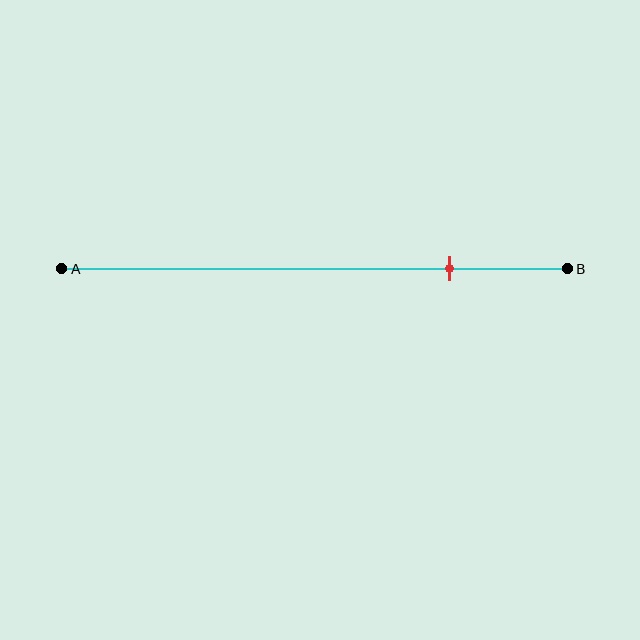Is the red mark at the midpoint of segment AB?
No, the mark is at about 75% from A, not at the 50% midpoint.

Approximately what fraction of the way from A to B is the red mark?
The red mark is approximately 75% of the way from A to B.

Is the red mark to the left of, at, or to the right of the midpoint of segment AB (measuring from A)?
The red mark is to the right of the midpoint of segment AB.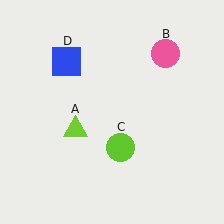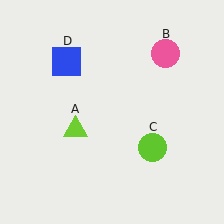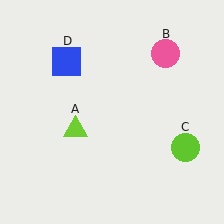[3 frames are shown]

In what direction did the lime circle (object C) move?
The lime circle (object C) moved right.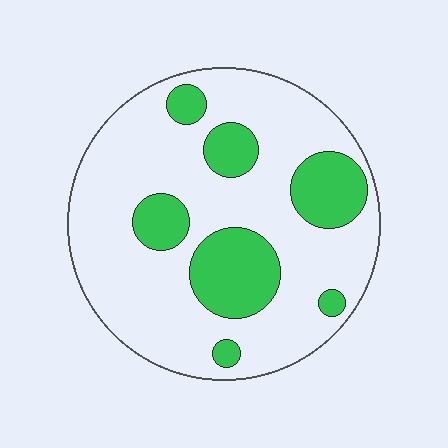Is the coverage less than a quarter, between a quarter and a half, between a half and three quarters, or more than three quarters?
Less than a quarter.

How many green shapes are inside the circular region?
7.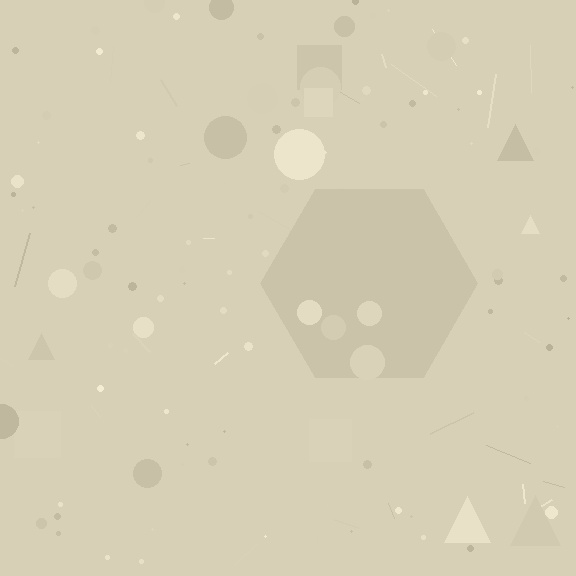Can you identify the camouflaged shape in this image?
The camouflaged shape is a hexagon.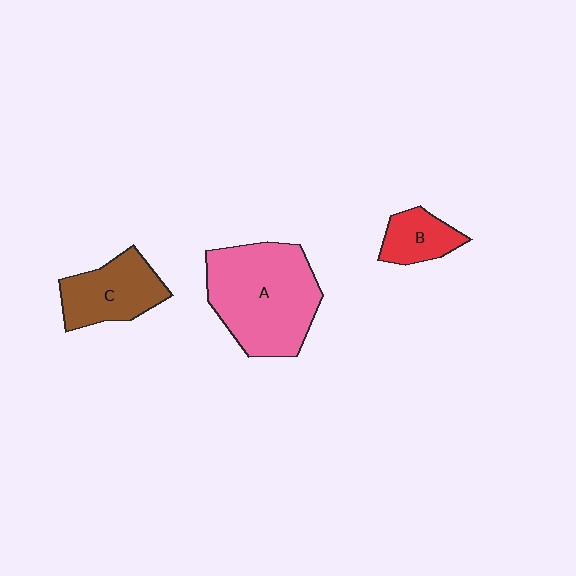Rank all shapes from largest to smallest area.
From largest to smallest: A (pink), C (brown), B (red).